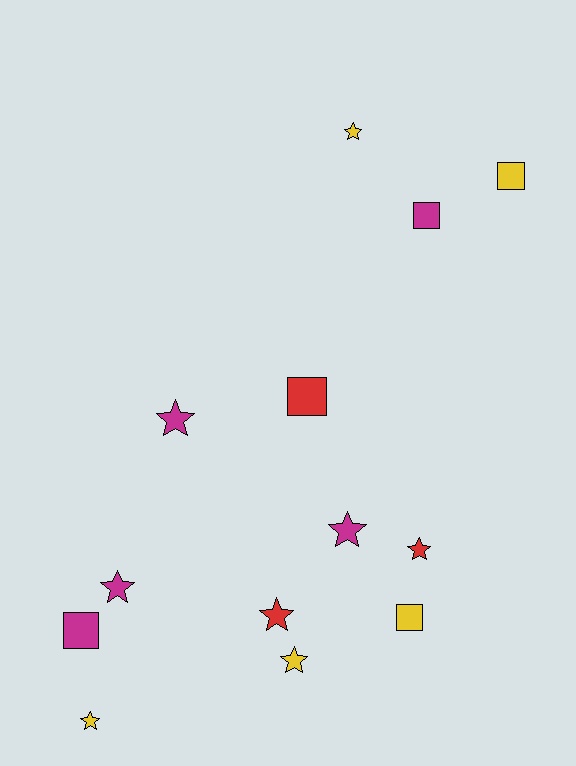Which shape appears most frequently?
Star, with 8 objects.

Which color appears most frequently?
Magenta, with 5 objects.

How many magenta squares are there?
There are 2 magenta squares.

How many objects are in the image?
There are 13 objects.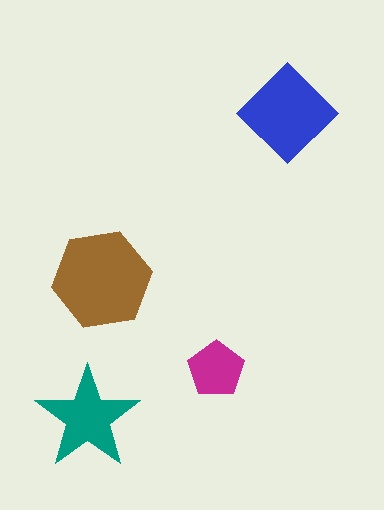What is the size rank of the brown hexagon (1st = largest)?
1st.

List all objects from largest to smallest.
The brown hexagon, the blue diamond, the teal star, the magenta pentagon.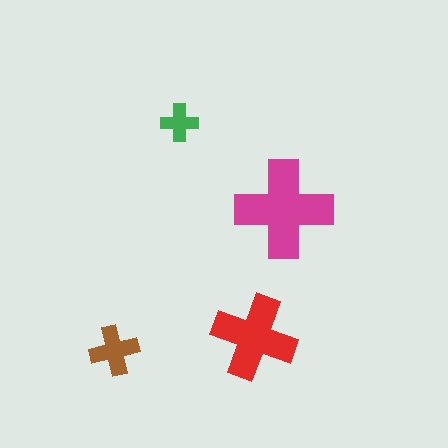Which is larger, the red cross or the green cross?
The red one.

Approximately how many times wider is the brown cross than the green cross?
About 1.5 times wider.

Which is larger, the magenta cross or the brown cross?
The magenta one.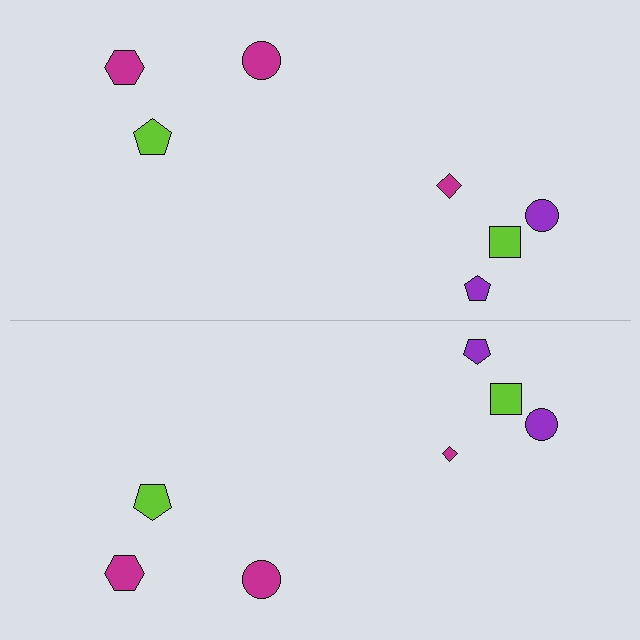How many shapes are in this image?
There are 14 shapes in this image.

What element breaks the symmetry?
The magenta diamond on the bottom side has a different size than its mirror counterpart.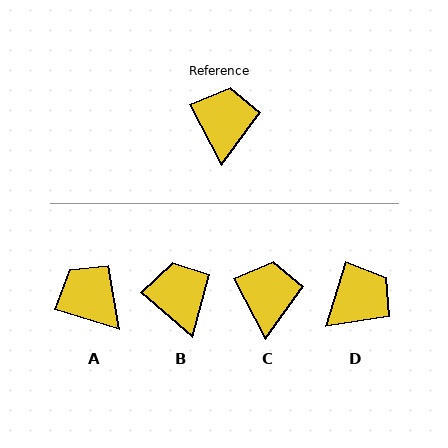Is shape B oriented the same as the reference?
No, it is off by about 21 degrees.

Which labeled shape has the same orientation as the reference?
C.